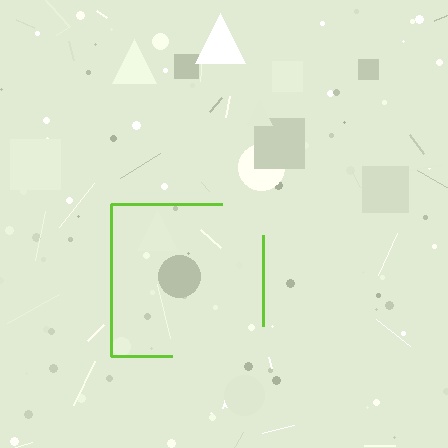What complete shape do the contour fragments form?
The contour fragments form a square.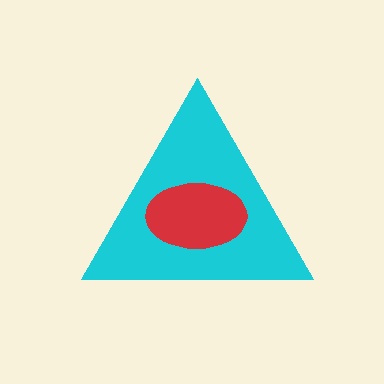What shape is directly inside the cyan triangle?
The red ellipse.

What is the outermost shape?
The cyan triangle.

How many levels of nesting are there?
2.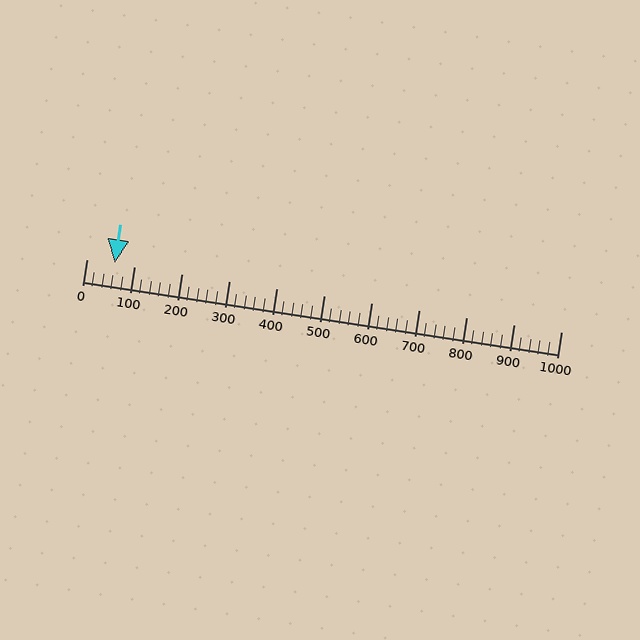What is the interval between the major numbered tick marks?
The major tick marks are spaced 100 units apart.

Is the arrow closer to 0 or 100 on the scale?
The arrow is closer to 100.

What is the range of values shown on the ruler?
The ruler shows values from 0 to 1000.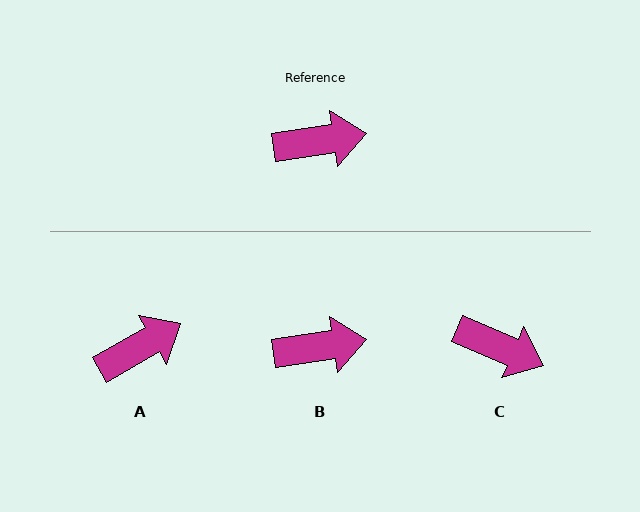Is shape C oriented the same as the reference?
No, it is off by about 31 degrees.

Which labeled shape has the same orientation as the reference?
B.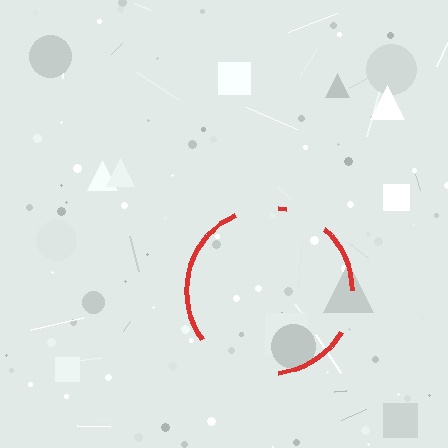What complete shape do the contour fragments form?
The contour fragments form a circle.